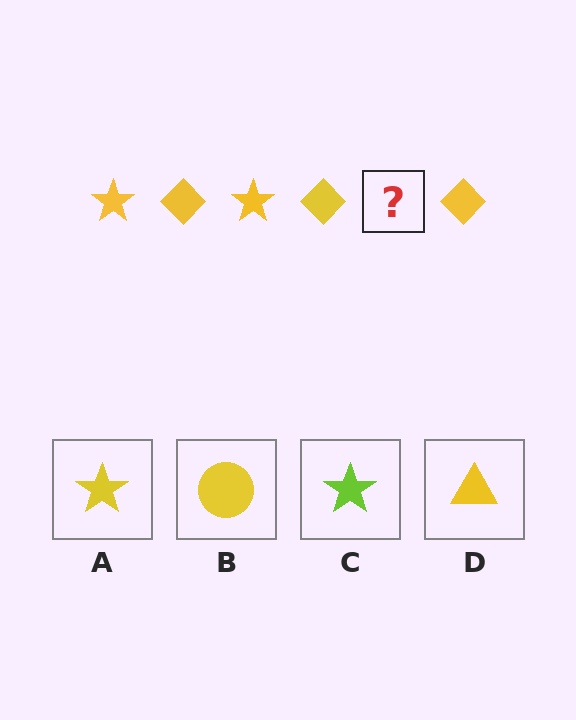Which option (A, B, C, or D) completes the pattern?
A.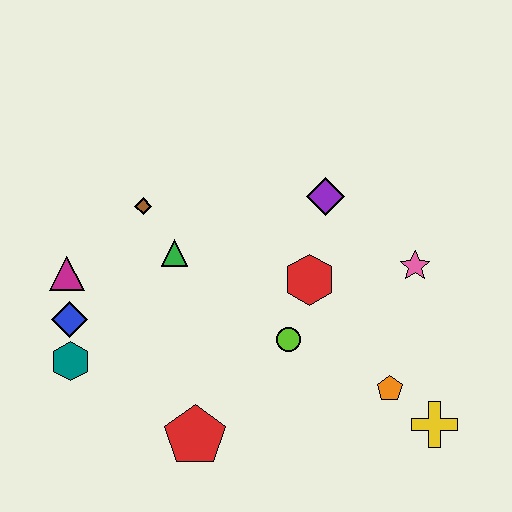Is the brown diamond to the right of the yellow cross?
No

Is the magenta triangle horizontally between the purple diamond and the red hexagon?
No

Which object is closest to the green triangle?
The brown diamond is closest to the green triangle.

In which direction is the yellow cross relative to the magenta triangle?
The yellow cross is to the right of the magenta triangle.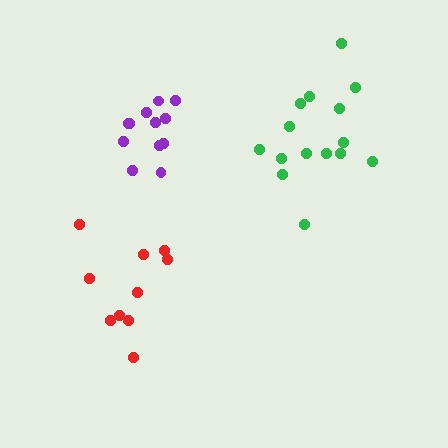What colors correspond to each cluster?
The clusters are colored: purple, red, green.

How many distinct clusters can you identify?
There are 3 distinct clusters.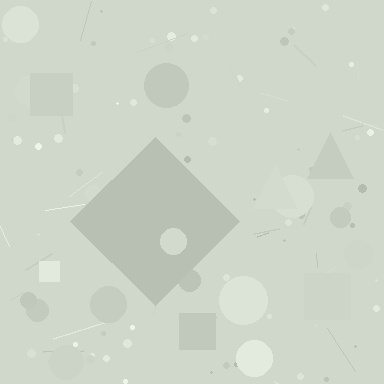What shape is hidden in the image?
A diamond is hidden in the image.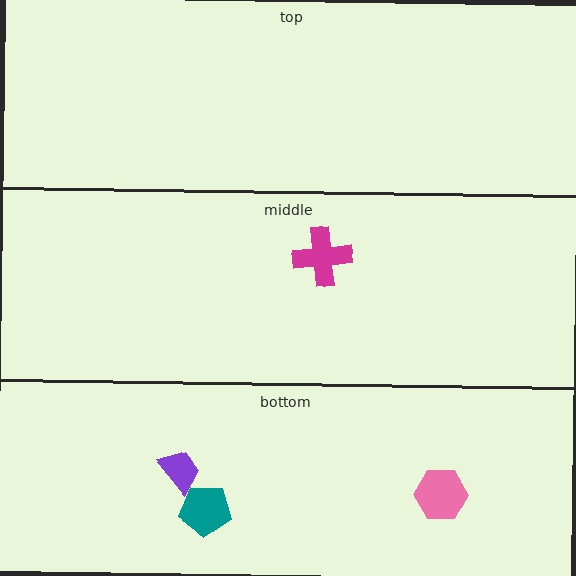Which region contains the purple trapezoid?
The bottom region.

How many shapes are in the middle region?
1.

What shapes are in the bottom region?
The pink hexagon, the teal pentagon, the purple trapezoid.